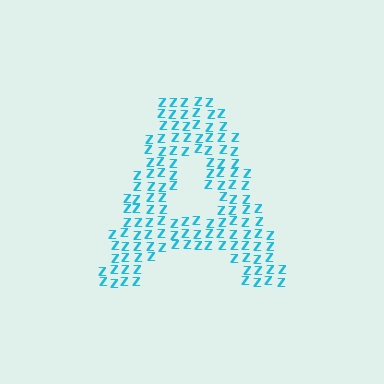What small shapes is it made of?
It is made of small letter Z's.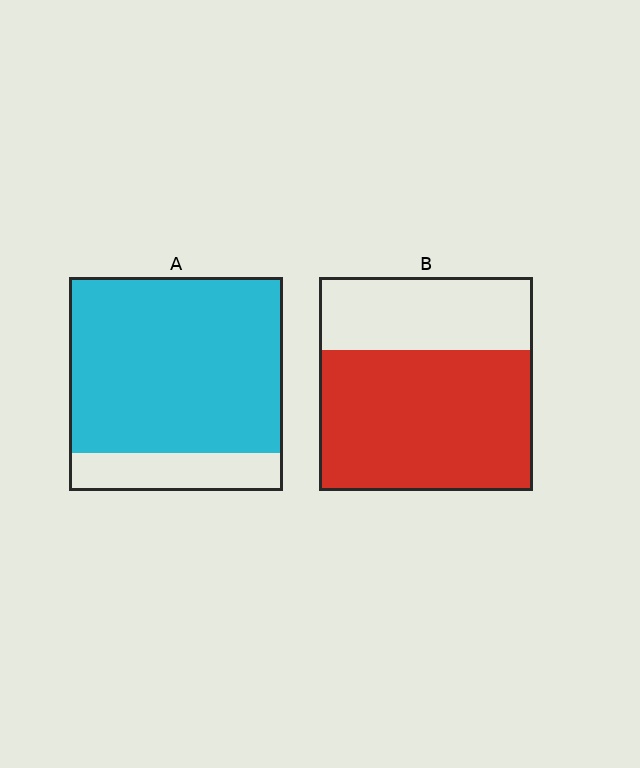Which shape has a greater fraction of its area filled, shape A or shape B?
Shape A.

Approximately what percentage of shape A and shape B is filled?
A is approximately 80% and B is approximately 65%.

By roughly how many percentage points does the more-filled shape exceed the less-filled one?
By roughly 15 percentage points (A over B).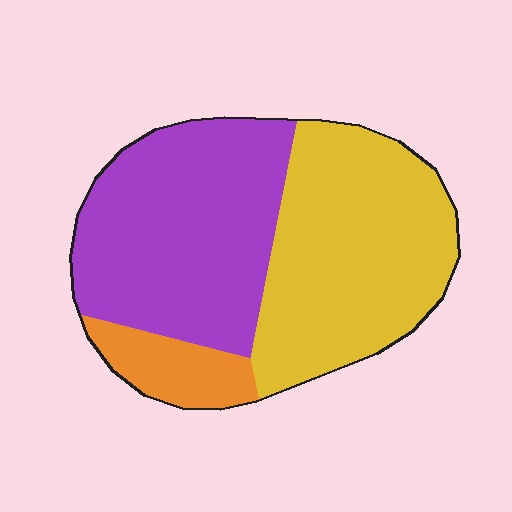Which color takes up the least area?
Orange, at roughly 10%.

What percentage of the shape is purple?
Purple covers roughly 45% of the shape.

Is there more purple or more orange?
Purple.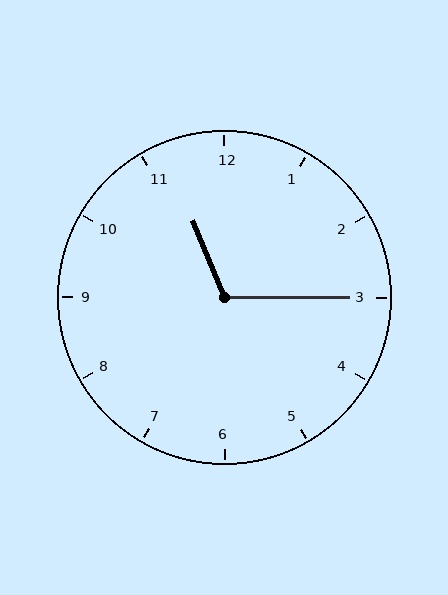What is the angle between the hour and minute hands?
Approximately 112 degrees.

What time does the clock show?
11:15.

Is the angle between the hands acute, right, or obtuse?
It is obtuse.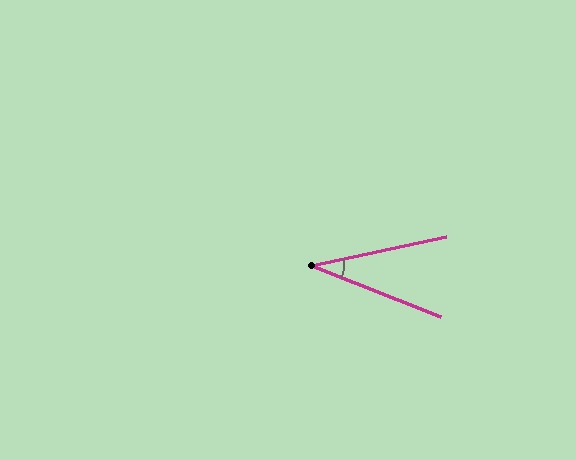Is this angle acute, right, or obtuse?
It is acute.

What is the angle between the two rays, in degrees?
Approximately 34 degrees.